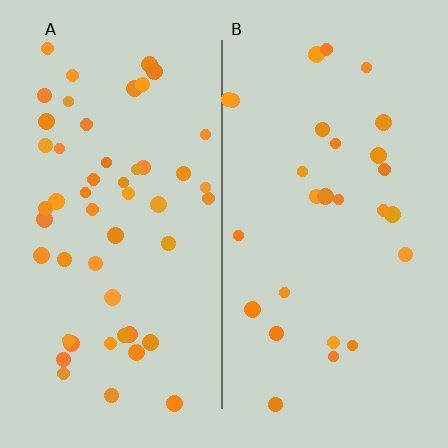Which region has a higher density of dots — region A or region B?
A (the left).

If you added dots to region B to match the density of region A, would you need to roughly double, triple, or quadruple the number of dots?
Approximately double.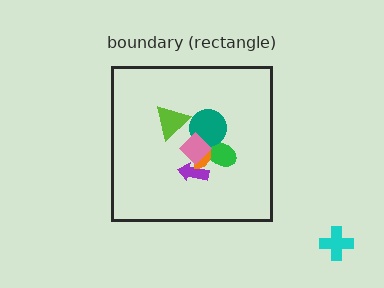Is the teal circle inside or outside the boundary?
Inside.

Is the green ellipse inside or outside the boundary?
Inside.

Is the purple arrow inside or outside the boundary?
Inside.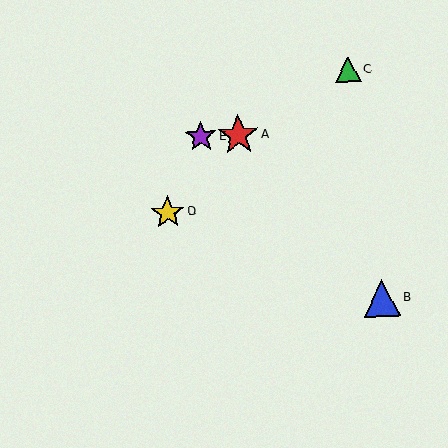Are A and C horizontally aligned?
No, A is at y≈135 and C is at y≈70.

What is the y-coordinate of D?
Object D is at y≈213.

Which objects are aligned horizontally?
Objects A, E are aligned horizontally.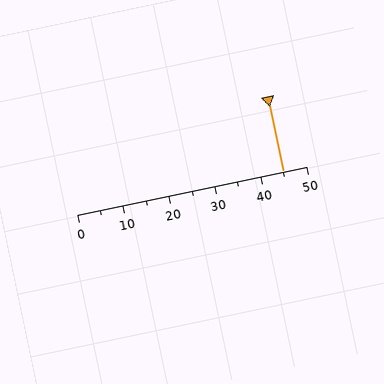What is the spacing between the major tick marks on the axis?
The major ticks are spaced 10 apart.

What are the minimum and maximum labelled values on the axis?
The axis runs from 0 to 50.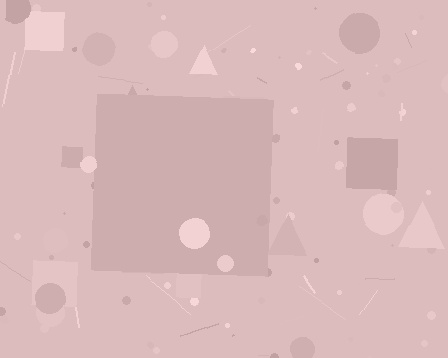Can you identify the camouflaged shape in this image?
The camouflaged shape is a square.